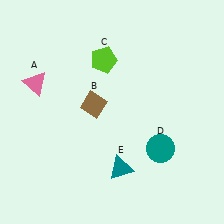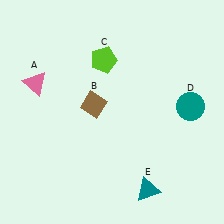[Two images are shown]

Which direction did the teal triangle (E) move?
The teal triangle (E) moved right.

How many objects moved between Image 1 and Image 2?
2 objects moved between the two images.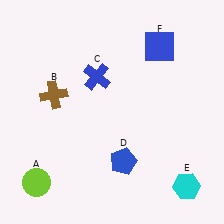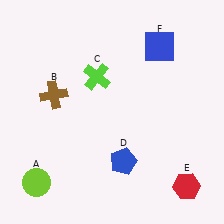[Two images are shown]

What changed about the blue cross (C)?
In Image 1, C is blue. In Image 2, it changed to lime.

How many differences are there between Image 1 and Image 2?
There are 2 differences between the two images.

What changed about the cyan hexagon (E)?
In Image 1, E is cyan. In Image 2, it changed to red.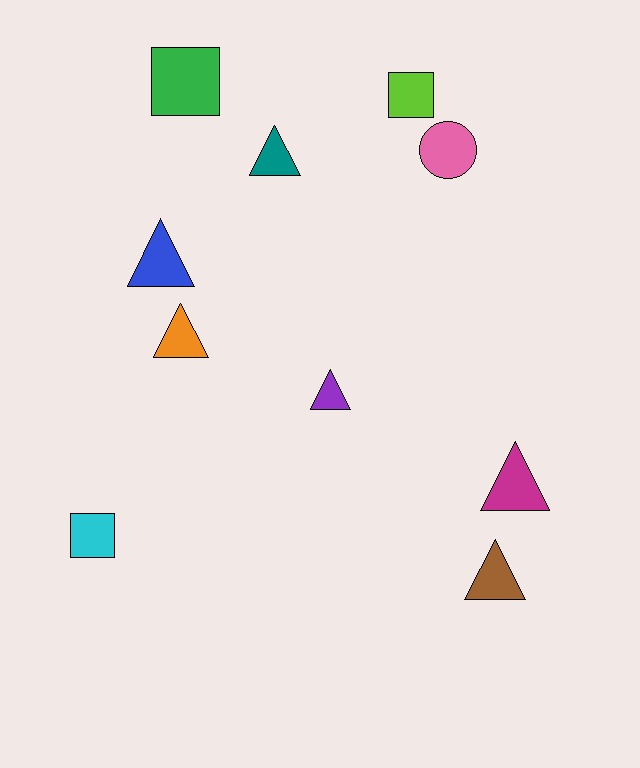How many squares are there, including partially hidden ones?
There are 3 squares.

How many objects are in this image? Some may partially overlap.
There are 10 objects.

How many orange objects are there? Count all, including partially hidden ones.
There is 1 orange object.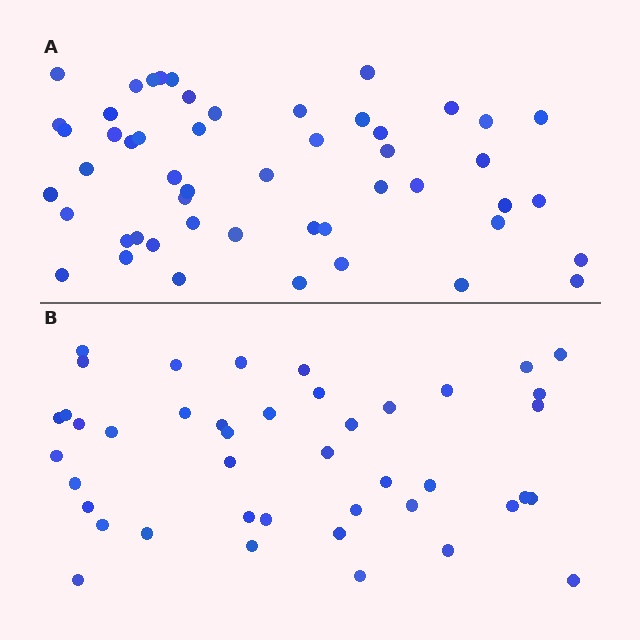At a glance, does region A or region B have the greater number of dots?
Region A (the top region) has more dots.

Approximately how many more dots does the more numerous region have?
Region A has roughly 8 or so more dots than region B.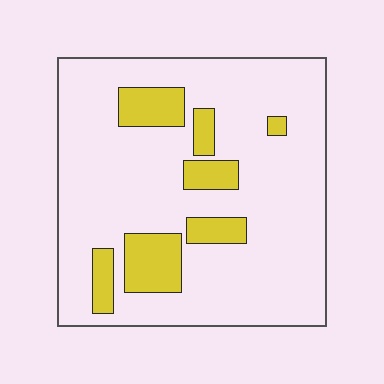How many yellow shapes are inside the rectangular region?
7.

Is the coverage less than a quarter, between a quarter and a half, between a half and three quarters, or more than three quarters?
Less than a quarter.